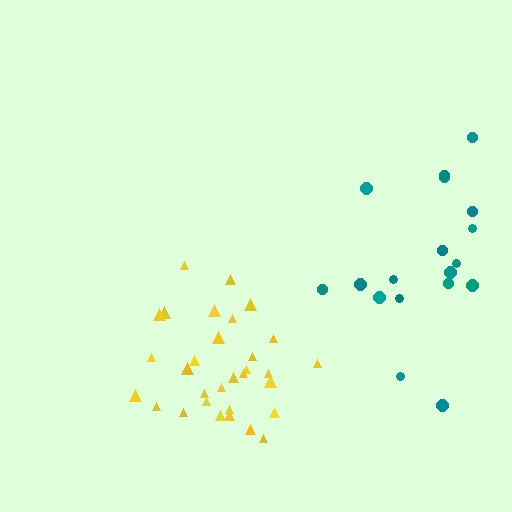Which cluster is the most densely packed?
Yellow.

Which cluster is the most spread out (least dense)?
Teal.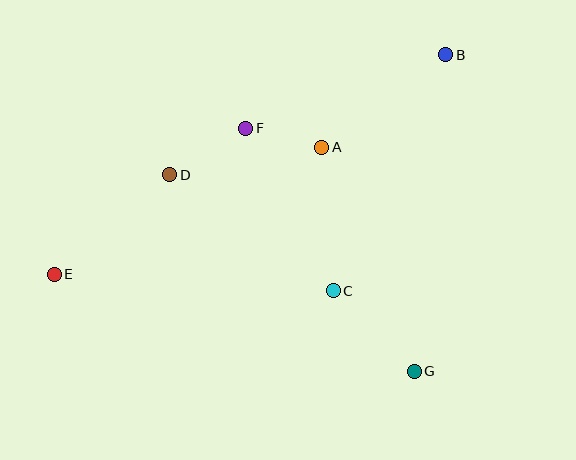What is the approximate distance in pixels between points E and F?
The distance between E and F is approximately 241 pixels.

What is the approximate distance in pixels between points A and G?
The distance between A and G is approximately 243 pixels.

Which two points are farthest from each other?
Points B and E are farthest from each other.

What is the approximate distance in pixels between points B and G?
The distance between B and G is approximately 318 pixels.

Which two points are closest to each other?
Points A and F are closest to each other.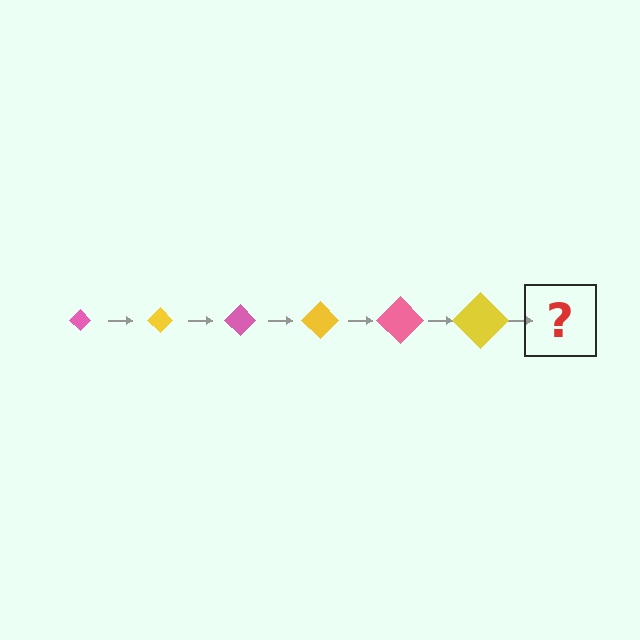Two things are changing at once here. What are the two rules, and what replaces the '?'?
The two rules are that the diamond grows larger each step and the color cycles through pink and yellow. The '?' should be a pink diamond, larger than the previous one.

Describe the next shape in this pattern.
It should be a pink diamond, larger than the previous one.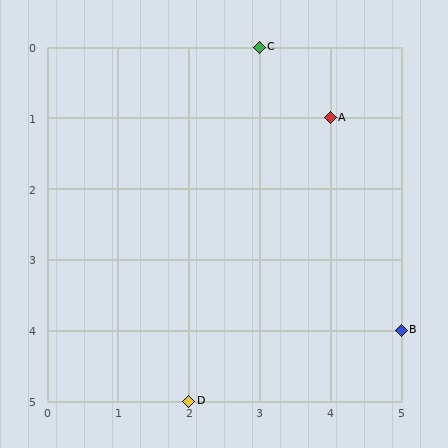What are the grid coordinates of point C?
Point C is at grid coordinates (3, 0).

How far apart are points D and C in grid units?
Points D and C are 1 column and 5 rows apart (about 5.1 grid units diagonally).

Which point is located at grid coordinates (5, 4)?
Point B is at (5, 4).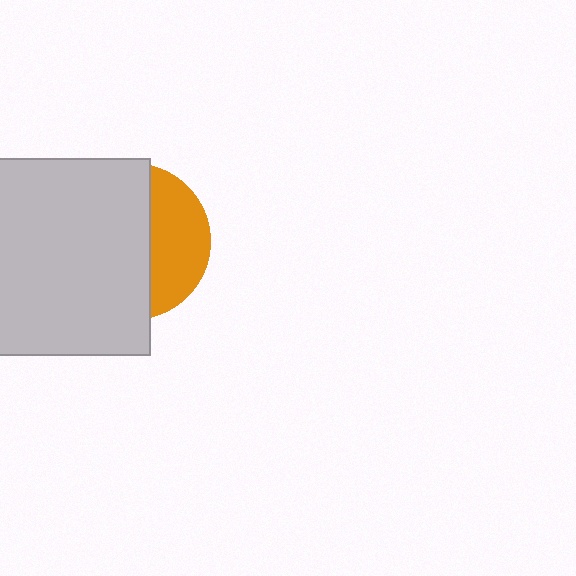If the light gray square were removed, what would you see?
You would see the complete orange circle.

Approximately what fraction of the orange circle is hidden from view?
Roughly 66% of the orange circle is hidden behind the light gray square.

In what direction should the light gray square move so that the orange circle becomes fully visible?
The light gray square should move left. That is the shortest direction to clear the overlap and leave the orange circle fully visible.